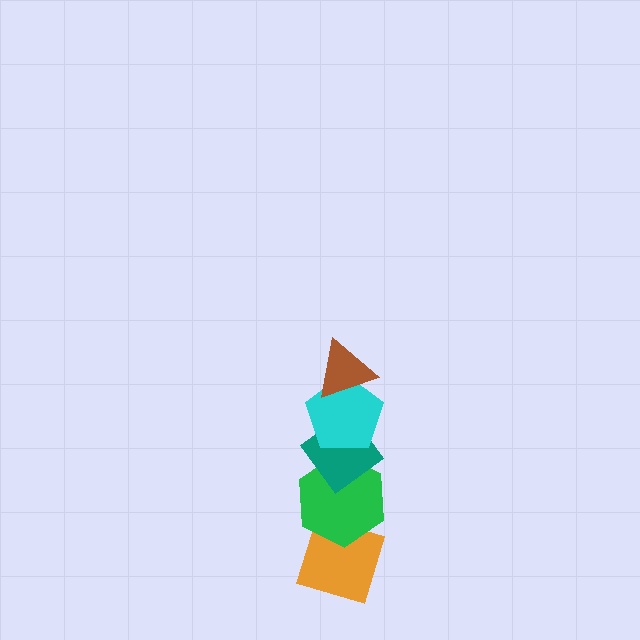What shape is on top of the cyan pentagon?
The brown triangle is on top of the cyan pentagon.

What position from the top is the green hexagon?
The green hexagon is 4th from the top.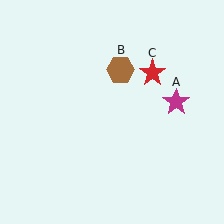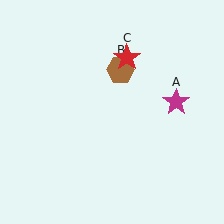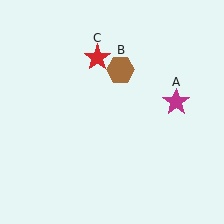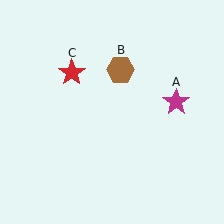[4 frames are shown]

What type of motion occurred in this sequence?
The red star (object C) rotated counterclockwise around the center of the scene.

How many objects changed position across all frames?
1 object changed position: red star (object C).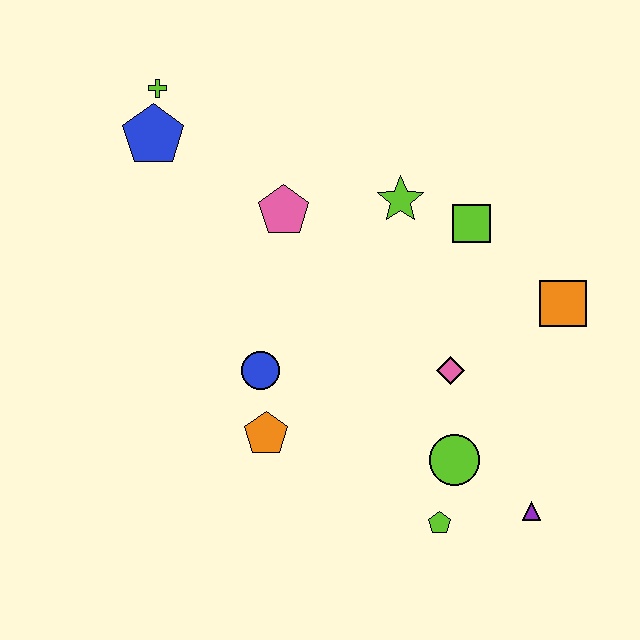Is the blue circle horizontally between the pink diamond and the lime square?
No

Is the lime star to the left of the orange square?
Yes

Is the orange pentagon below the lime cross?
Yes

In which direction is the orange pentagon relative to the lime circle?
The orange pentagon is to the left of the lime circle.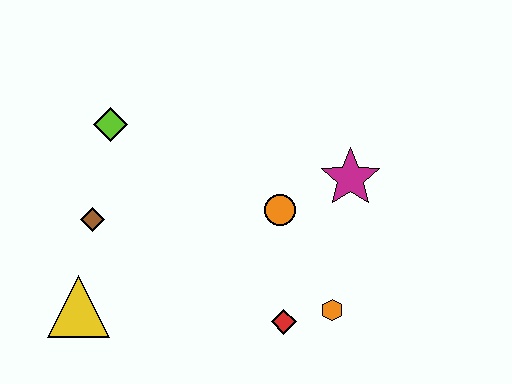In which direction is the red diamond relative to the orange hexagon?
The red diamond is to the left of the orange hexagon.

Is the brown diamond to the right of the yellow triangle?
Yes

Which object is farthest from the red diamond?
The lime diamond is farthest from the red diamond.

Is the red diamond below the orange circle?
Yes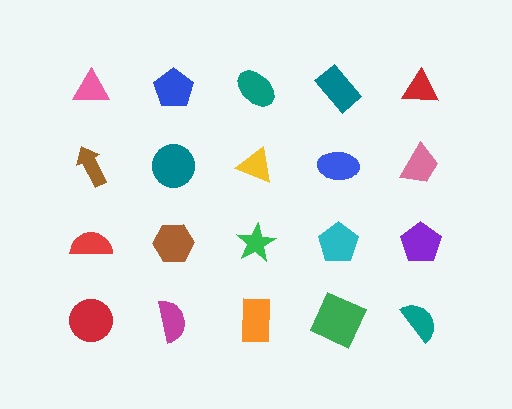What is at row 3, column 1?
A red semicircle.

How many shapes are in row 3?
5 shapes.